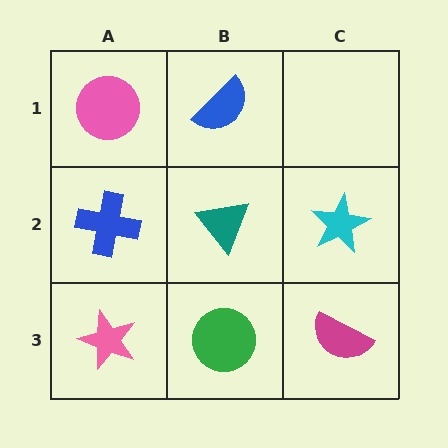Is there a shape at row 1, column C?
No, that cell is empty.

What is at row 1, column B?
A blue semicircle.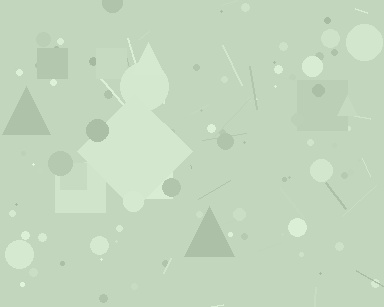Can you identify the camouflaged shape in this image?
The camouflaged shape is a diamond.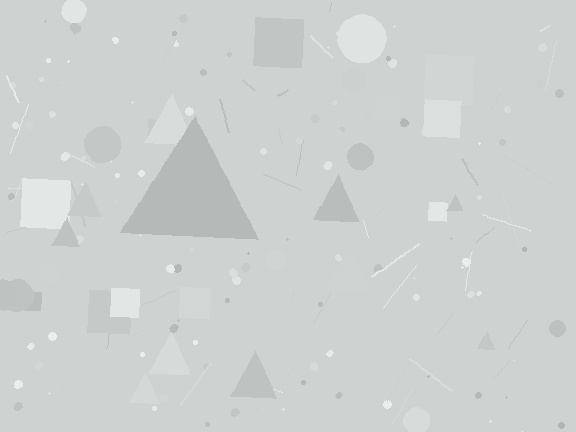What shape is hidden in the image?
A triangle is hidden in the image.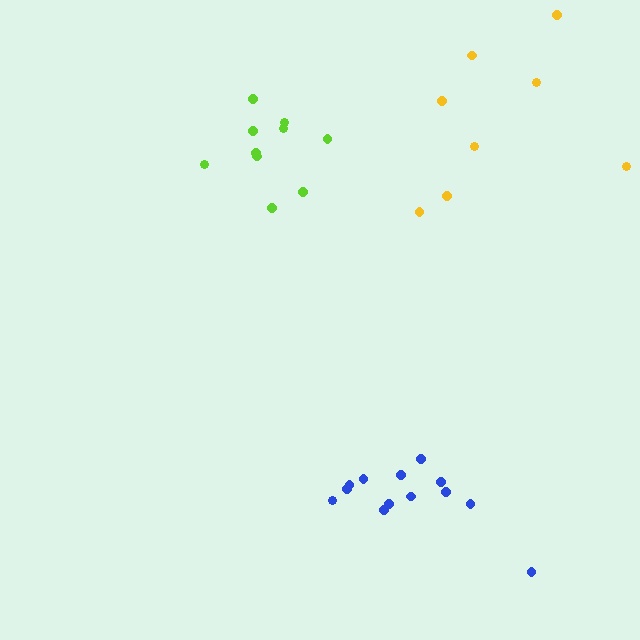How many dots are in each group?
Group 1: 13 dots, Group 2: 10 dots, Group 3: 8 dots (31 total).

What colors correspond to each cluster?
The clusters are colored: blue, lime, yellow.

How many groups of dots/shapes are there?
There are 3 groups.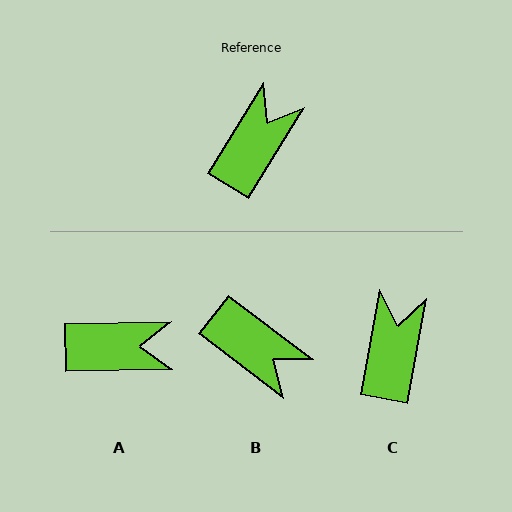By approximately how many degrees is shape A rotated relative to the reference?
Approximately 57 degrees clockwise.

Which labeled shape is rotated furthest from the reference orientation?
B, about 96 degrees away.